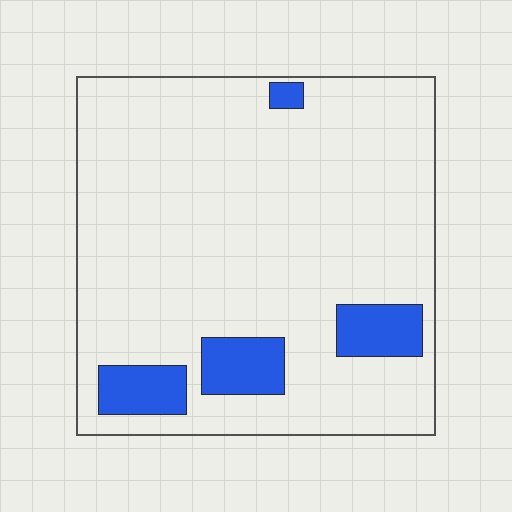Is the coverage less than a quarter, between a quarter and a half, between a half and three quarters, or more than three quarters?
Less than a quarter.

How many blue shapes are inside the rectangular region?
4.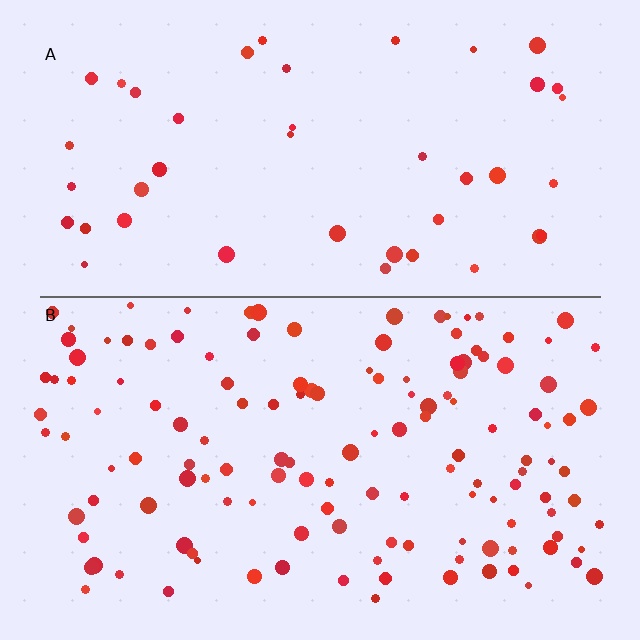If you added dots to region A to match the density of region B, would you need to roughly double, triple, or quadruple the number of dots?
Approximately triple.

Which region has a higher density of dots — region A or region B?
B (the bottom).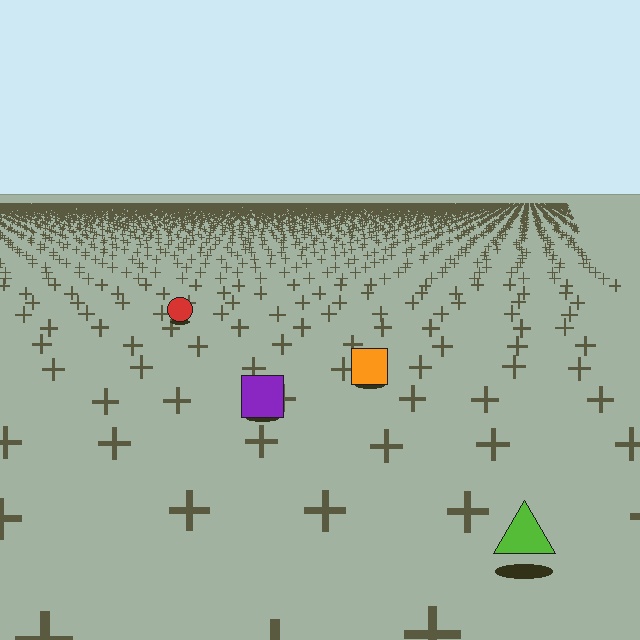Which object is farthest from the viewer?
The red circle is farthest from the viewer. It appears smaller and the ground texture around it is denser.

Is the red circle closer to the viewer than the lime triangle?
No. The lime triangle is closer — you can tell from the texture gradient: the ground texture is coarser near it.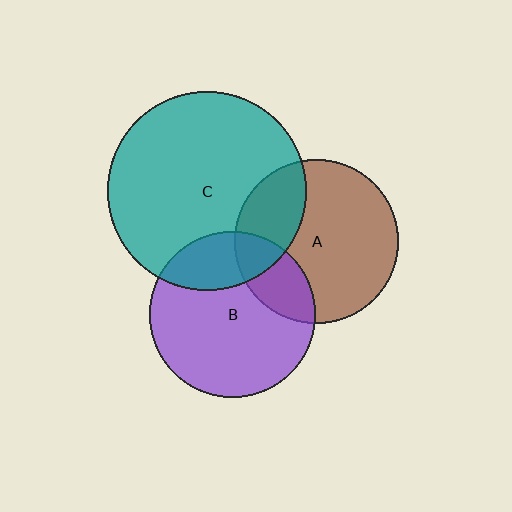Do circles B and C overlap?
Yes.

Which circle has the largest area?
Circle C (teal).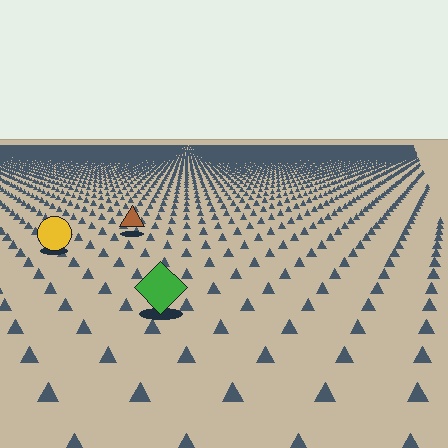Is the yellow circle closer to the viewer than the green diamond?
No. The green diamond is closer — you can tell from the texture gradient: the ground texture is coarser near it.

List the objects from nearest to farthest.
From nearest to farthest: the green diamond, the yellow circle, the brown triangle.